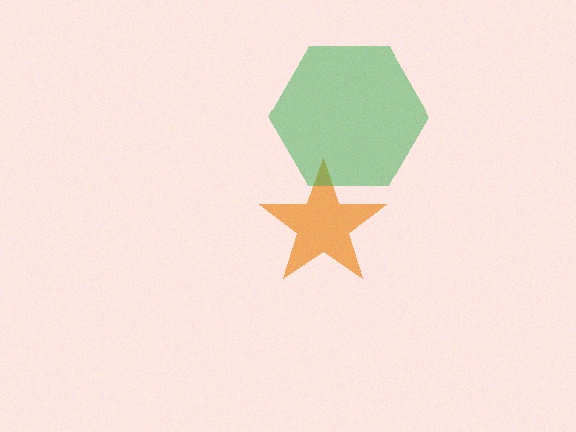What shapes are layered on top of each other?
The layered shapes are: an orange star, a green hexagon.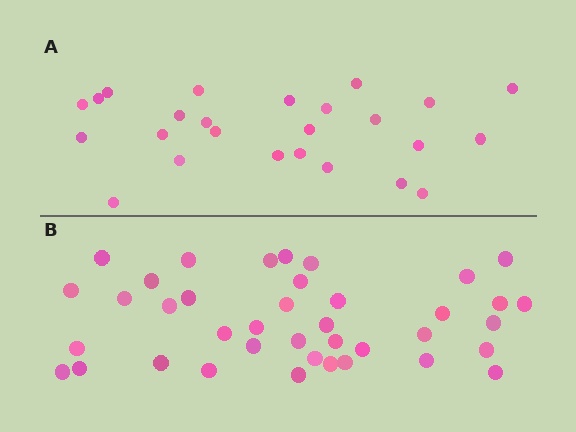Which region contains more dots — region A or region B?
Region B (the bottom region) has more dots.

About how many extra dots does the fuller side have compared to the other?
Region B has approximately 15 more dots than region A.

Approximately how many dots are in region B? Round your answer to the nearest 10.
About 40 dots. (The exact count is 39, which rounds to 40.)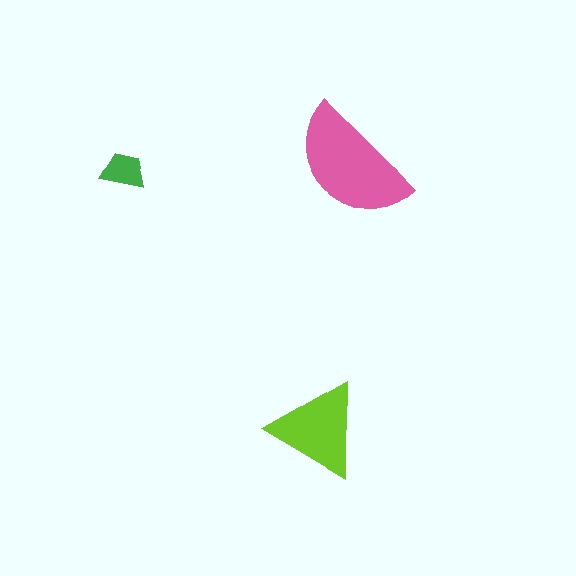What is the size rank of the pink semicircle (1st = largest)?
1st.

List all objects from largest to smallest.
The pink semicircle, the lime triangle, the green trapezoid.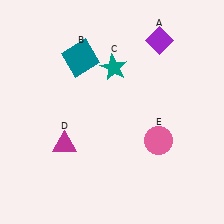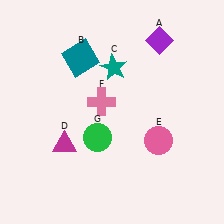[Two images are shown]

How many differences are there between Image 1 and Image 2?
There are 2 differences between the two images.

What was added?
A pink cross (F), a green circle (G) were added in Image 2.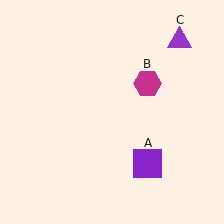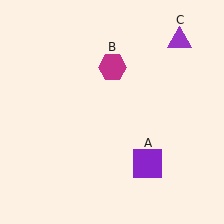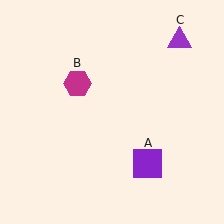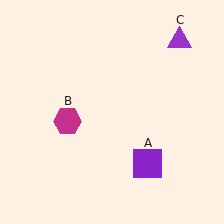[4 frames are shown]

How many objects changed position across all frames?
1 object changed position: magenta hexagon (object B).